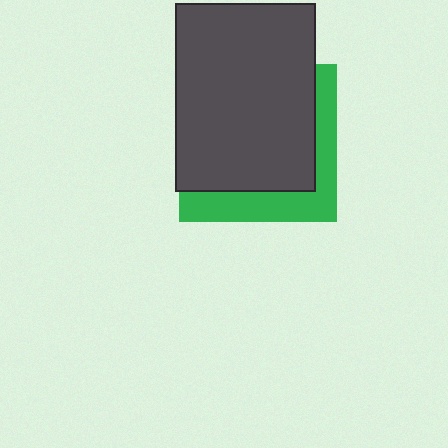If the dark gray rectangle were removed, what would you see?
You would see the complete green square.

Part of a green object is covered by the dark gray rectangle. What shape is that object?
It is a square.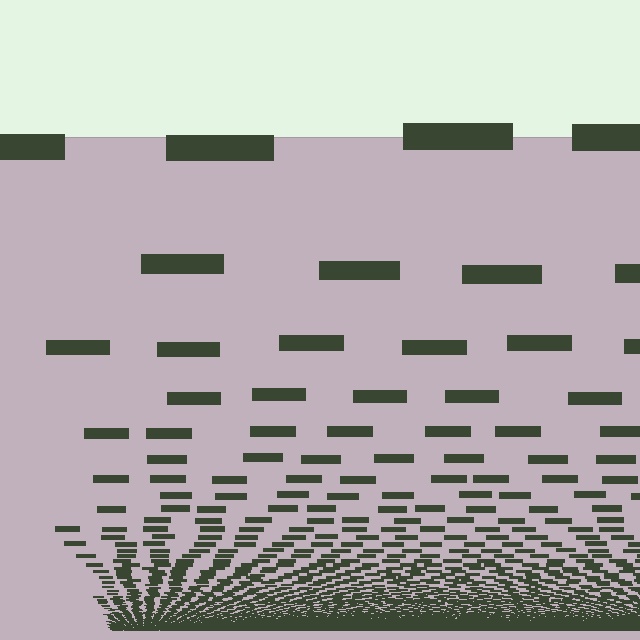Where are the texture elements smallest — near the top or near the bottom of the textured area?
Near the bottom.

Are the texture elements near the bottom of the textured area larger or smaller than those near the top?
Smaller. The gradient is inverted — elements near the bottom are smaller and denser.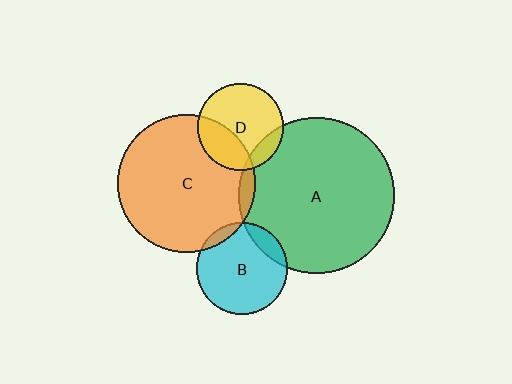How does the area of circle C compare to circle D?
Approximately 2.6 times.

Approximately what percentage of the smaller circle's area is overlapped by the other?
Approximately 5%.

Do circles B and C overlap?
Yes.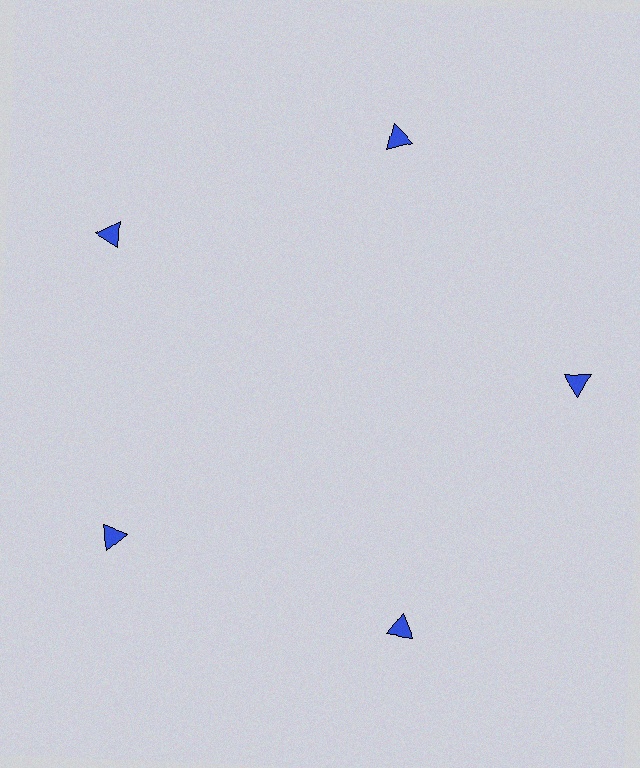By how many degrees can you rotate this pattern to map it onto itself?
The pattern maps onto itself every 72 degrees of rotation.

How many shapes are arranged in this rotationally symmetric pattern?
There are 5 shapes, arranged in 5 groups of 1.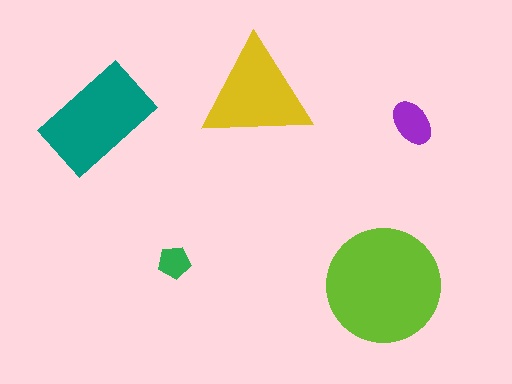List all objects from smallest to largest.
The green pentagon, the purple ellipse, the yellow triangle, the teal rectangle, the lime circle.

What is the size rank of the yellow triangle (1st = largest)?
3rd.